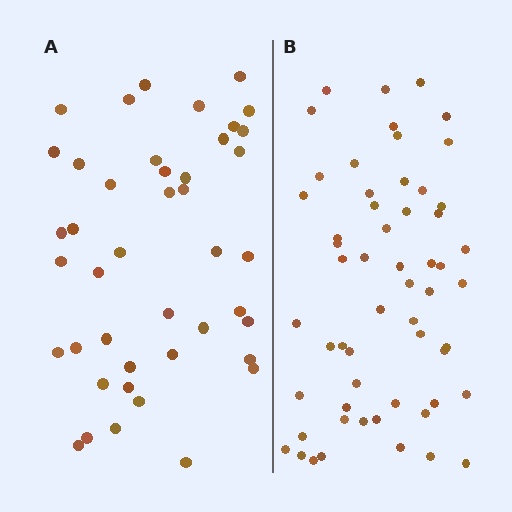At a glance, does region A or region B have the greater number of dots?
Region B (the right region) has more dots.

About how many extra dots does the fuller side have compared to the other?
Region B has approximately 15 more dots than region A.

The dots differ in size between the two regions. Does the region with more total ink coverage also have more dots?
No. Region A has more total ink coverage because its dots are larger, but region B actually contains more individual dots. Total area can be misleading — the number of items is what matters here.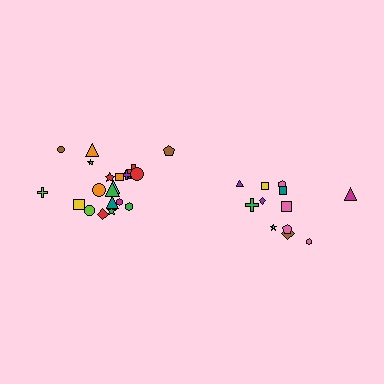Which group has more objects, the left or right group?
The left group.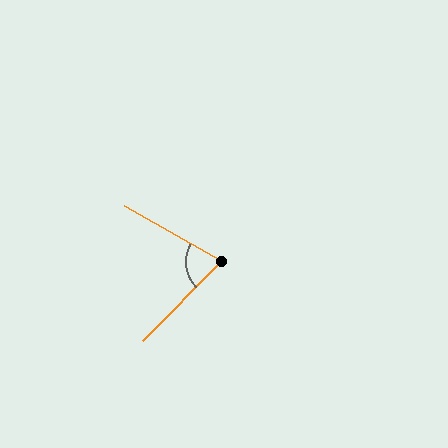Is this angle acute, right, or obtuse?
It is acute.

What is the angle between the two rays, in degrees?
Approximately 74 degrees.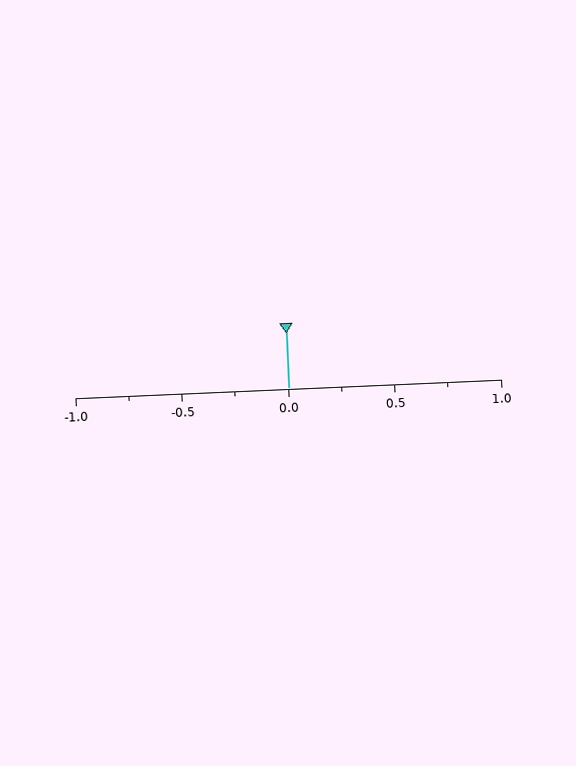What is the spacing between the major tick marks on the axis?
The major ticks are spaced 0.5 apart.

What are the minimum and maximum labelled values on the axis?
The axis runs from -1.0 to 1.0.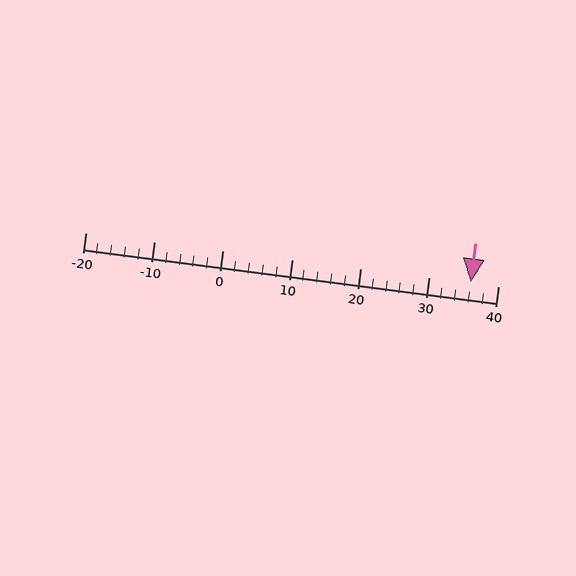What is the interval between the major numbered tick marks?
The major tick marks are spaced 10 units apart.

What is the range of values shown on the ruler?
The ruler shows values from -20 to 40.